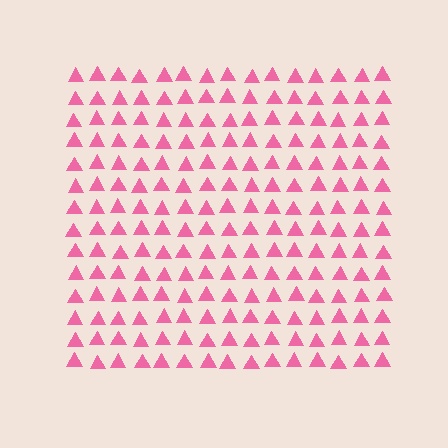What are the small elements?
The small elements are triangles.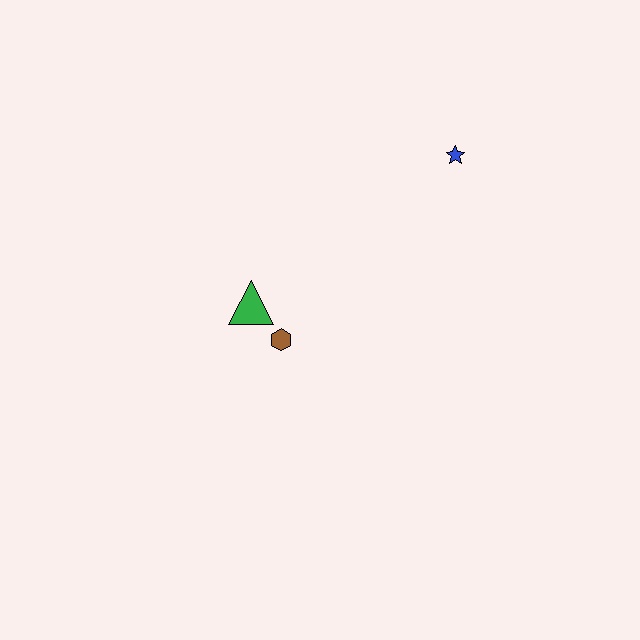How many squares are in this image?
There are no squares.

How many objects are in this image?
There are 3 objects.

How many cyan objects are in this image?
There are no cyan objects.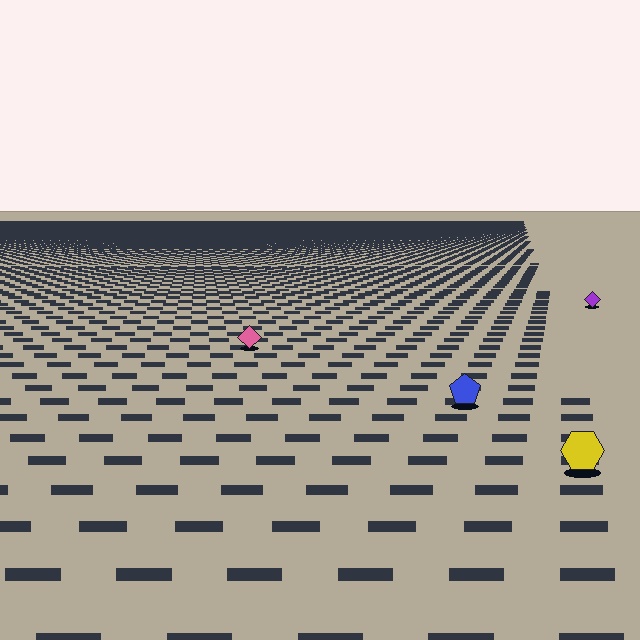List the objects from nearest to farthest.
From nearest to farthest: the yellow hexagon, the blue pentagon, the pink diamond, the purple diamond.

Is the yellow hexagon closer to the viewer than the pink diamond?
Yes. The yellow hexagon is closer — you can tell from the texture gradient: the ground texture is coarser near it.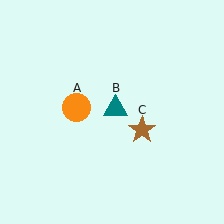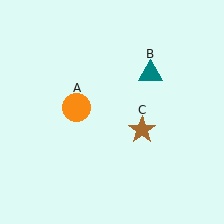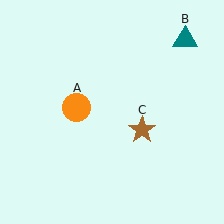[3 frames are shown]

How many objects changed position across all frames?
1 object changed position: teal triangle (object B).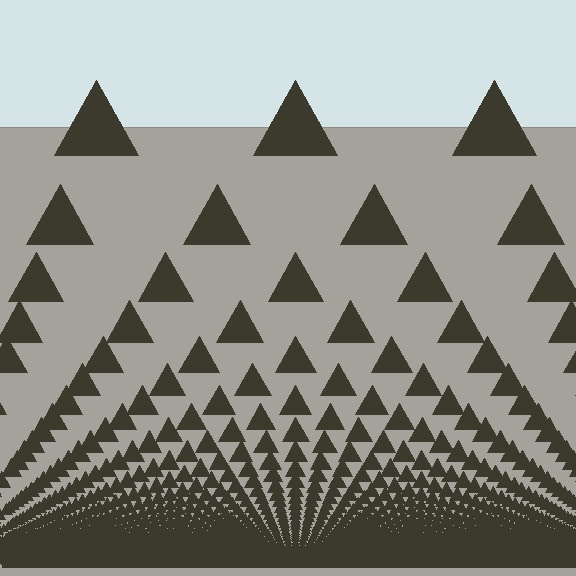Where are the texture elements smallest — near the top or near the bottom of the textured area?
Near the bottom.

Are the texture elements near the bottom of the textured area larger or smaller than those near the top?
Smaller. The gradient is inverted — elements near the bottom are smaller and denser.